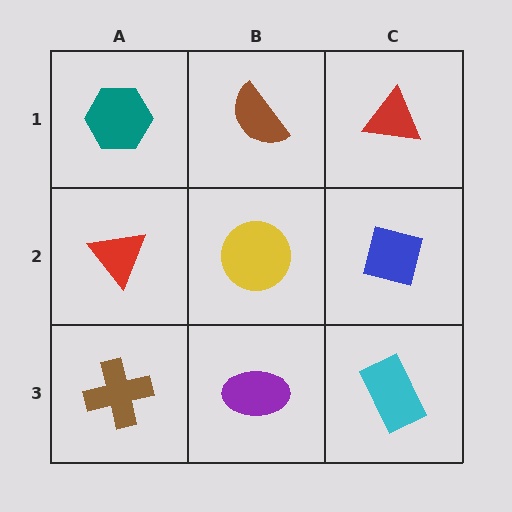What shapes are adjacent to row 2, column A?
A teal hexagon (row 1, column A), a brown cross (row 3, column A), a yellow circle (row 2, column B).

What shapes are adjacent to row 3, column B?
A yellow circle (row 2, column B), a brown cross (row 3, column A), a cyan rectangle (row 3, column C).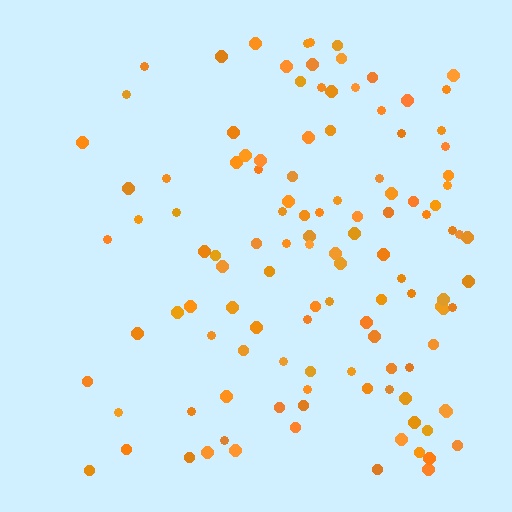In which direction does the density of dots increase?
From left to right, with the right side densest.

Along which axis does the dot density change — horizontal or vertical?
Horizontal.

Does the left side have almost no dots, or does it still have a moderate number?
Still a moderate number, just noticeably fewer than the right.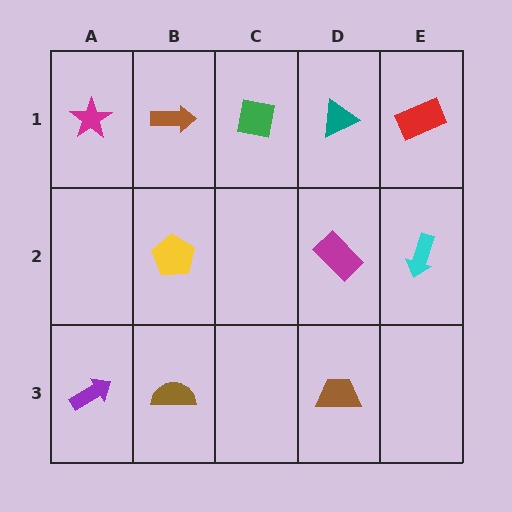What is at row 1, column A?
A magenta star.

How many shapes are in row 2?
3 shapes.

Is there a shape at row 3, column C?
No, that cell is empty.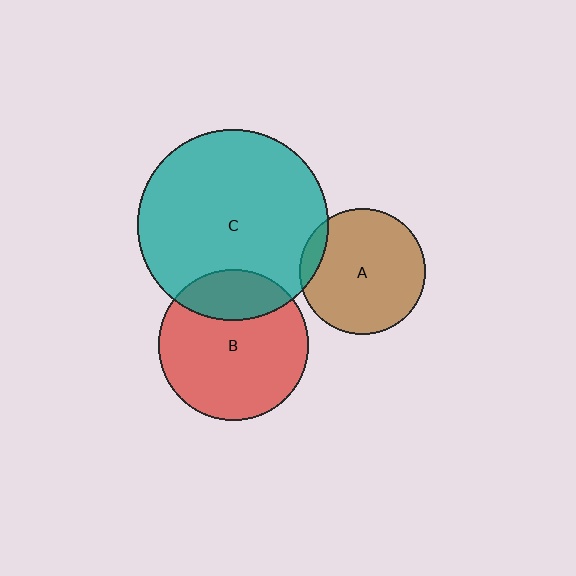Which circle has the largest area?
Circle C (teal).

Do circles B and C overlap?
Yes.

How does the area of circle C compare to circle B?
Approximately 1.6 times.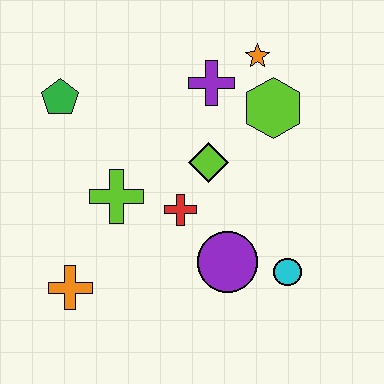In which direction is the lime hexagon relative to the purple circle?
The lime hexagon is above the purple circle.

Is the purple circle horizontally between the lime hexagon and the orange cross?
Yes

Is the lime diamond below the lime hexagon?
Yes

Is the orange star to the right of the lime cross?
Yes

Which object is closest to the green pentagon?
The lime cross is closest to the green pentagon.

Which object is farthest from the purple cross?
The orange cross is farthest from the purple cross.